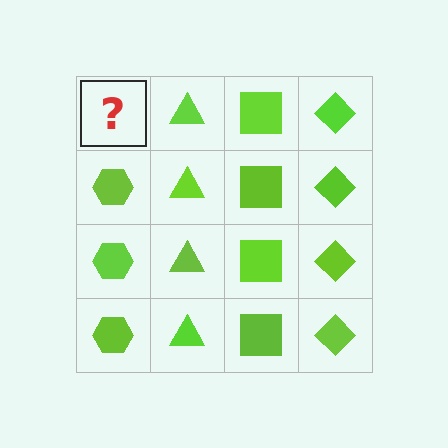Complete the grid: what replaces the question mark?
The question mark should be replaced with a lime hexagon.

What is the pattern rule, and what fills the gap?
The rule is that each column has a consistent shape. The gap should be filled with a lime hexagon.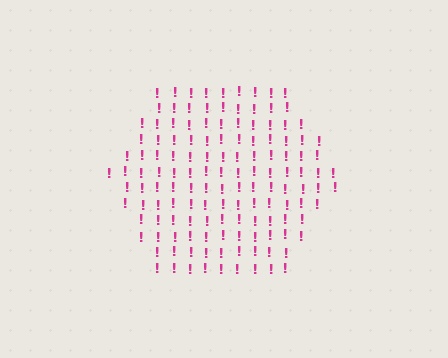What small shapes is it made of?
It is made of small exclamation marks.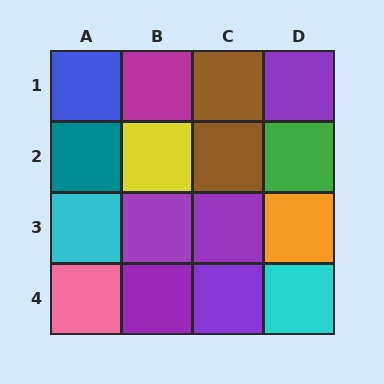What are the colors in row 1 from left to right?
Blue, magenta, brown, purple.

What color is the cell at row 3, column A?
Cyan.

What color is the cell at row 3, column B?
Purple.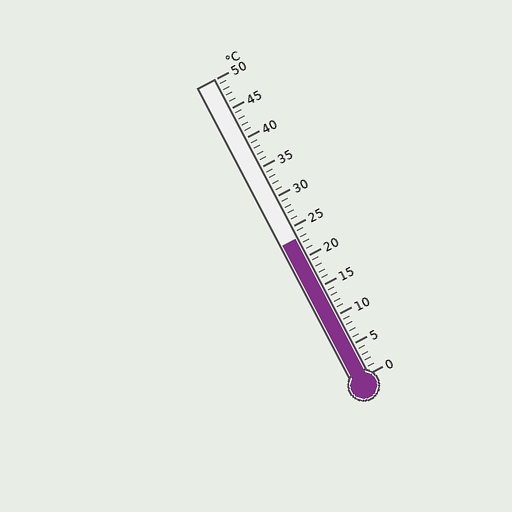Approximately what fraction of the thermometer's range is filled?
The thermometer is filled to approximately 45% of its range.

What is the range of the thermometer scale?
The thermometer scale ranges from 0°C to 50°C.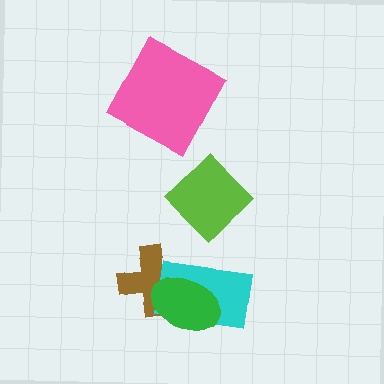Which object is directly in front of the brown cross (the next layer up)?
The cyan rectangle is directly in front of the brown cross.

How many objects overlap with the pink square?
0 objects overlap with the pink square.